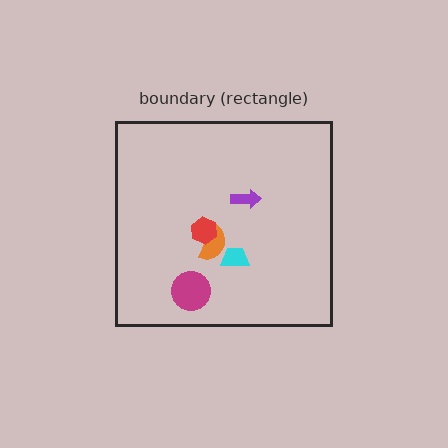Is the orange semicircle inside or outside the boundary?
Inside.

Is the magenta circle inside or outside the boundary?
Inside.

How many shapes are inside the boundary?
5 inside, 0 outside.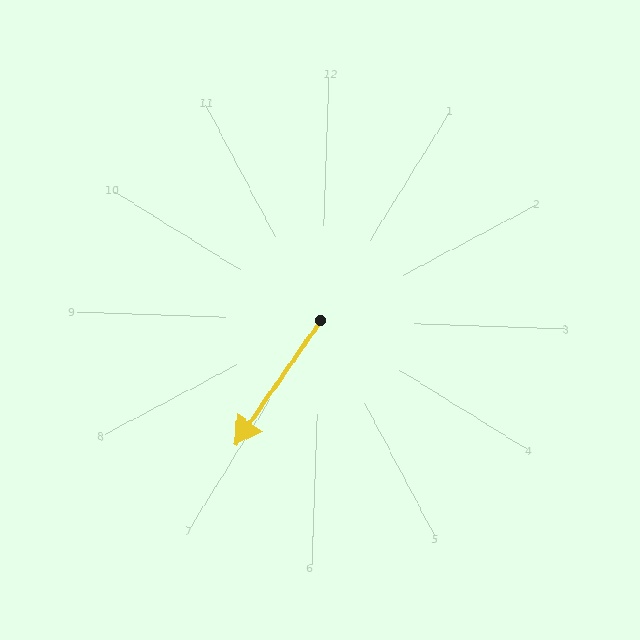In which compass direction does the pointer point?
Southwest.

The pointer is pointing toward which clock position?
Roughly 7 o'clock.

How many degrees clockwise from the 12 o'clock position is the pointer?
Approximately 212 degrees.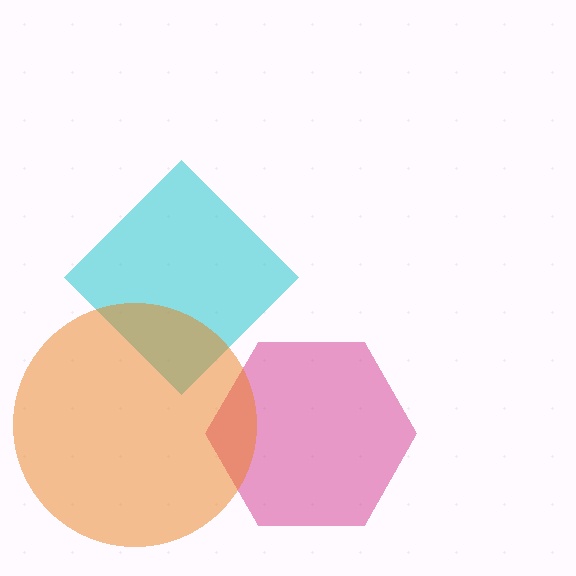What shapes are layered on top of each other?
The layered shapes are: a magenta hexagon, a cyan diamond, an orange circle.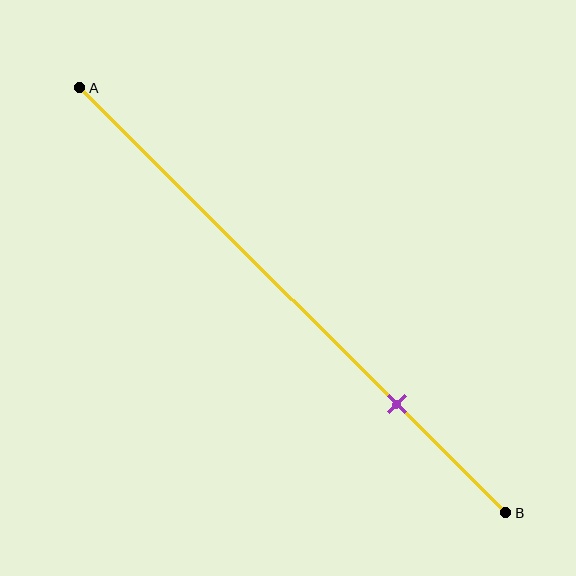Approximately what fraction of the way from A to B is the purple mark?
The purple mark is approximately 75% of the way from A to B.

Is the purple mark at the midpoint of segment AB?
No, the mark is at about 75% from A, not at the 50% midpoint.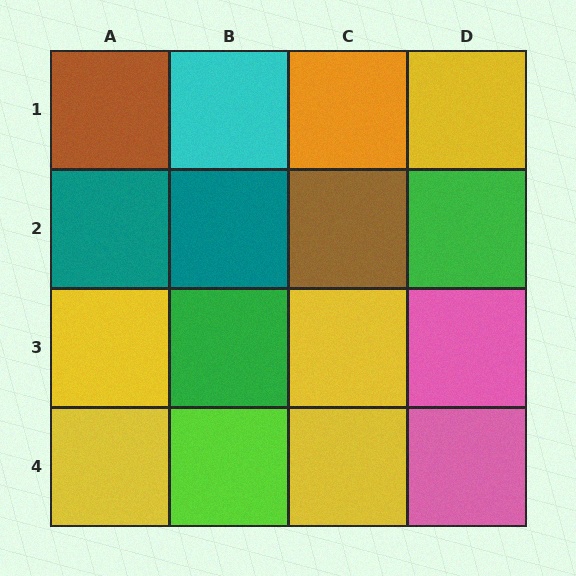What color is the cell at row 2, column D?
Green.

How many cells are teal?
2 cells are teal.